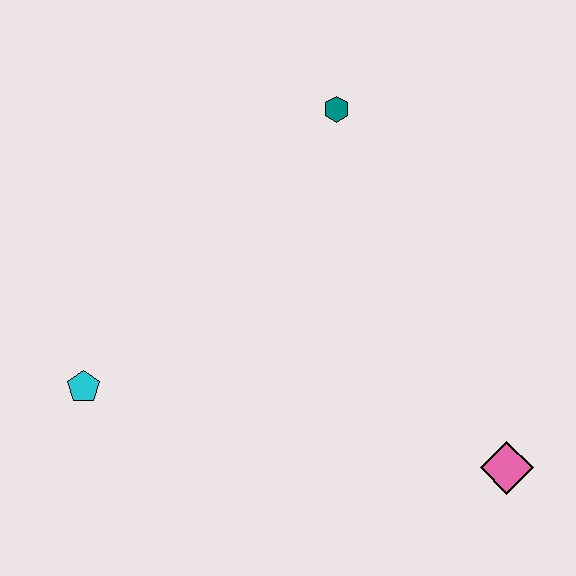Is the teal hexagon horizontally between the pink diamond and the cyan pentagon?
Yes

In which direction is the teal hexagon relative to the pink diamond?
The teal hexagon is above the pink diamond.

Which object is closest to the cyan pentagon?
The teal hexagon is closest to the cyan pentagon.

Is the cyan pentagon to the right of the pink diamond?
No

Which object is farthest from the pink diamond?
The cyan pentagon is farthest from the pink diamond.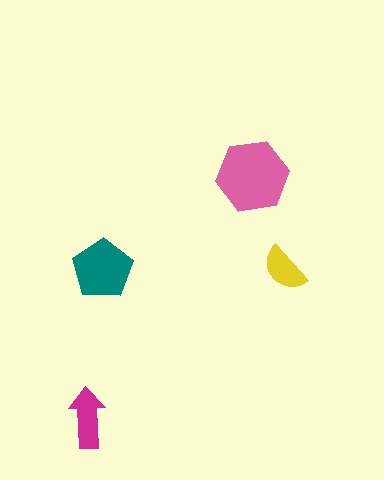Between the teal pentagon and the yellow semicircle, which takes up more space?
The teal pentagon.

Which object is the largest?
The pink hexagon.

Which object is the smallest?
The yellow semicircle.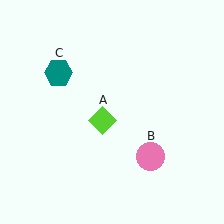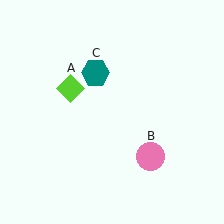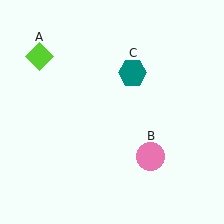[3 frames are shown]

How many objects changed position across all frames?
2 objects changed position: lime diamond (object A), teal hexagon (object C).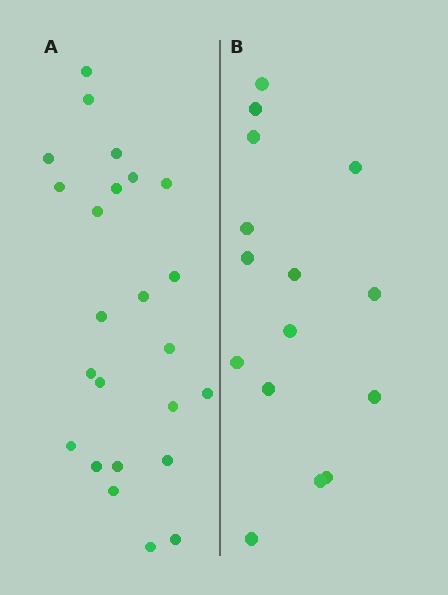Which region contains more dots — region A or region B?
Region A (the left region) has more dots.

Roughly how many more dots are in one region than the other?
Region A has roughly 8 or so more dots than region B.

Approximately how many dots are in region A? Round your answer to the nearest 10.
About 20 dots. (The exact count is 24, which rounds to 20.)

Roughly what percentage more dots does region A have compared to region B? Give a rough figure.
About 60% more.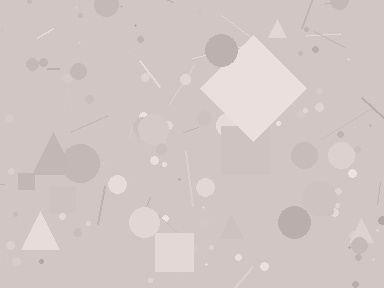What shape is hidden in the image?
A diamond is hidden in the image.